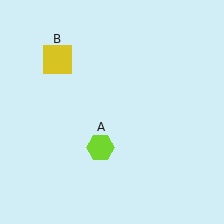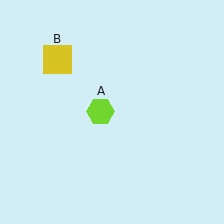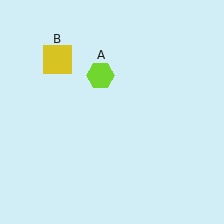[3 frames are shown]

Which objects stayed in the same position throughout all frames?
Yellow square (object B) remained stationary.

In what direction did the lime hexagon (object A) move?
The lime hexagon (object A) moved up.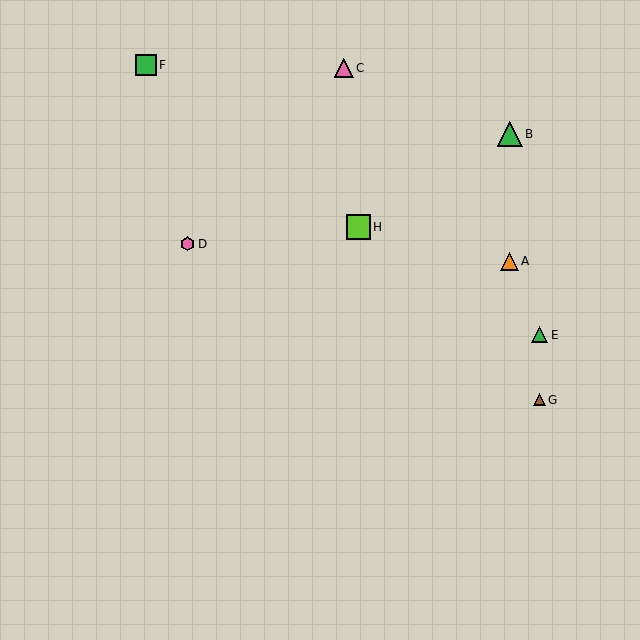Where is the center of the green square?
The center of the green square is at (146, 65).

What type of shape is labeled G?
Shape G is a brown triangle.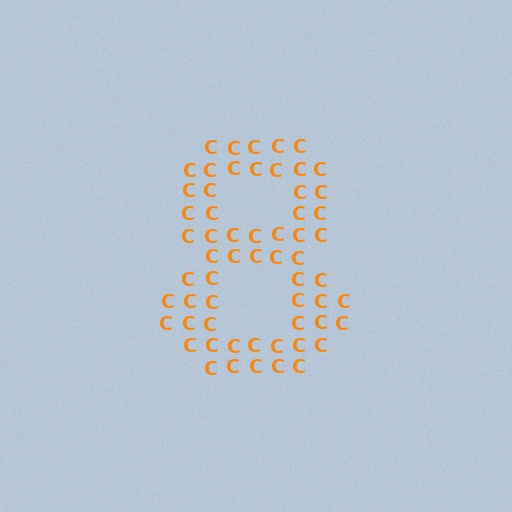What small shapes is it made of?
It is made of small letter C's.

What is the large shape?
The large shape is the digit 8.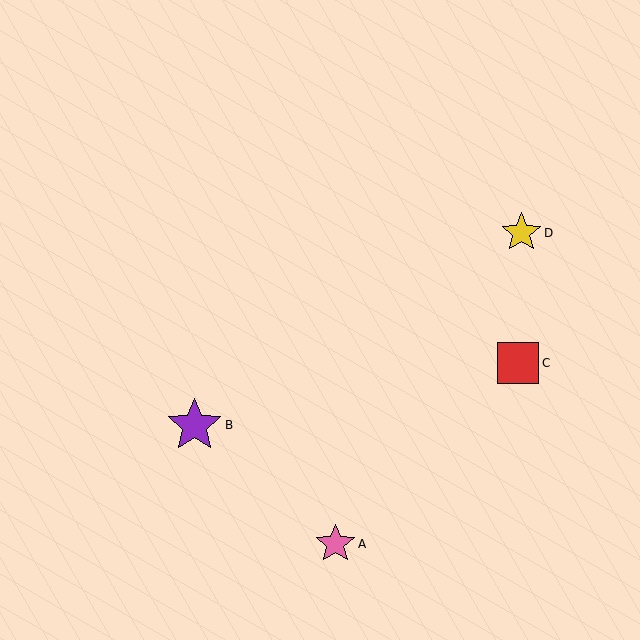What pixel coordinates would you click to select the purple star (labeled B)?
Click at (195, 425) to select the purple star B.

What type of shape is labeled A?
Shape A is a pink star.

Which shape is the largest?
The purple star (labeled B) is the largest.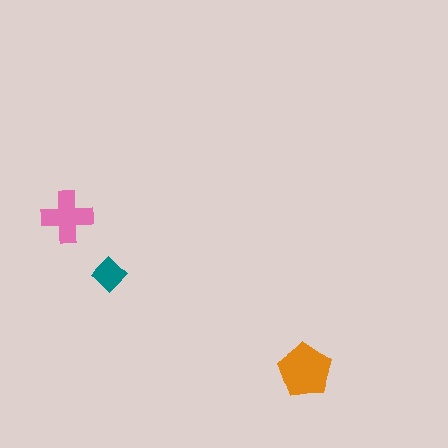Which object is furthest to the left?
The pink cross is leftmost.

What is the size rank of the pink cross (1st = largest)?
2nd.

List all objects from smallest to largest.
The teal diamond, the pink cross, the orange pentagon.